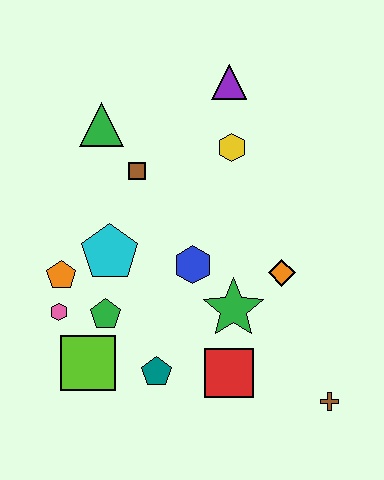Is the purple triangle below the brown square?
No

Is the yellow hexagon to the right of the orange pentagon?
Yes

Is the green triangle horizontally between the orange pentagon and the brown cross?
Yes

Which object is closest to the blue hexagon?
The green star is closest to the blue hexagon.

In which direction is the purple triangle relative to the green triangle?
The purple triangle is to the right of the green triangle.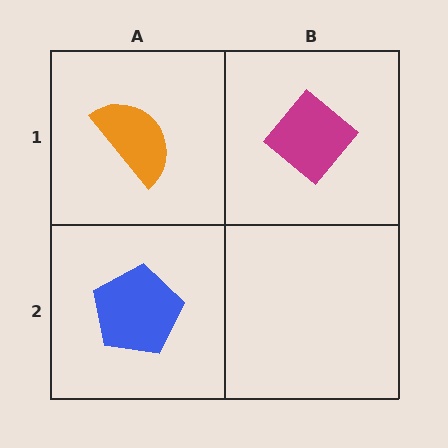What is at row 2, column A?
A blue pentagon.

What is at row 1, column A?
An orange semicircle.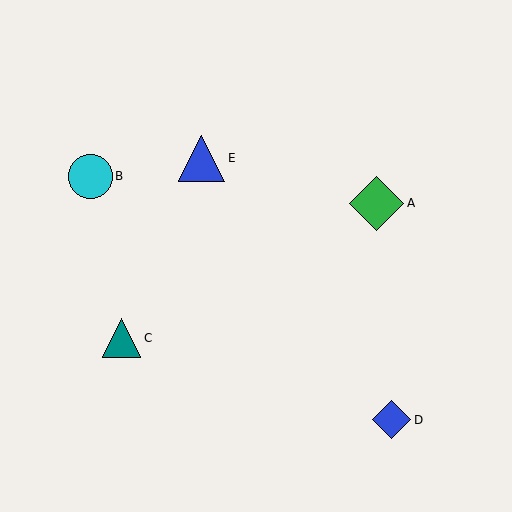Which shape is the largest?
The green diamond (labeled A) is the largest.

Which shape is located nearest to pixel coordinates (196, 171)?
The blue triangle (labeled E) at (202, 158) is nearest to that location.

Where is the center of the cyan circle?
The center of the cyan circle is at (90, 176).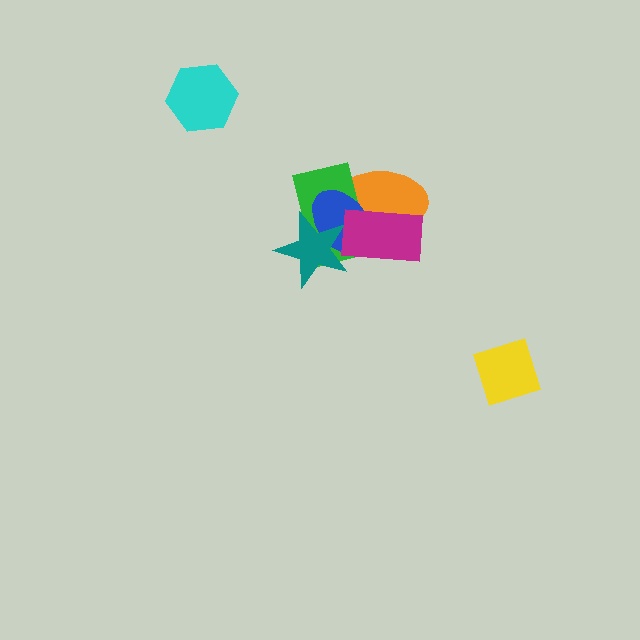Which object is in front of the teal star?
The magenta rectangle is in front of the teal star.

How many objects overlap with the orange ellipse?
3 objects overlap with the orange ellipse.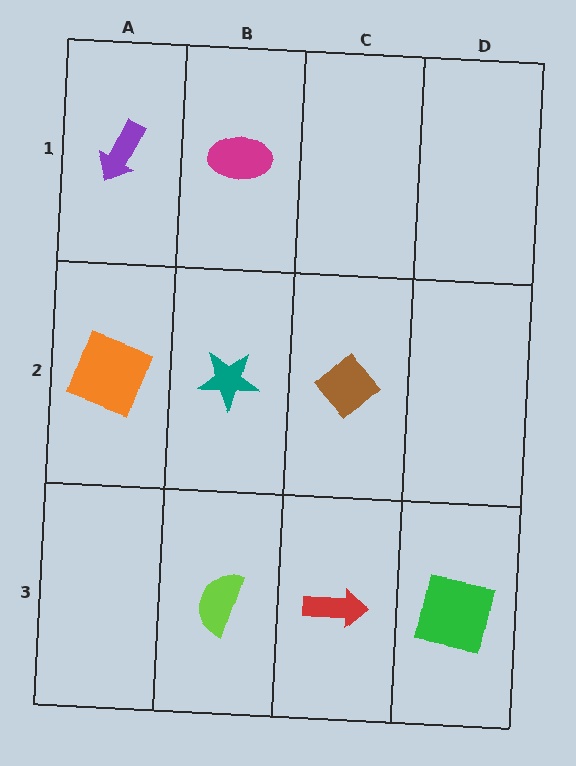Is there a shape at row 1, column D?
No, that cell is empty.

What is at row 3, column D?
A green square.